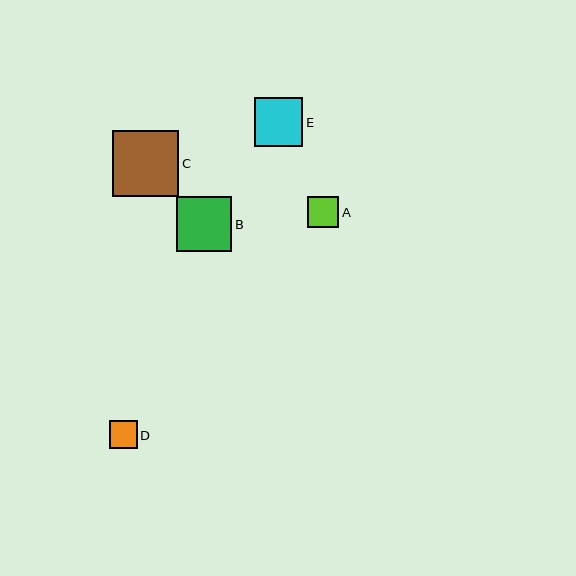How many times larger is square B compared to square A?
Square B is approximately 1.8 times the size of square A.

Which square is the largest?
Square C is the largest with a size of approximately 66 pixels.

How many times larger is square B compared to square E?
Square B is approximately 1.1 times the size of square E.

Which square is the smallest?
Square D is the smallest with a size of approximately 28 pixels.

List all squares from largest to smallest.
From largest to smallest: C, B, E, A, D.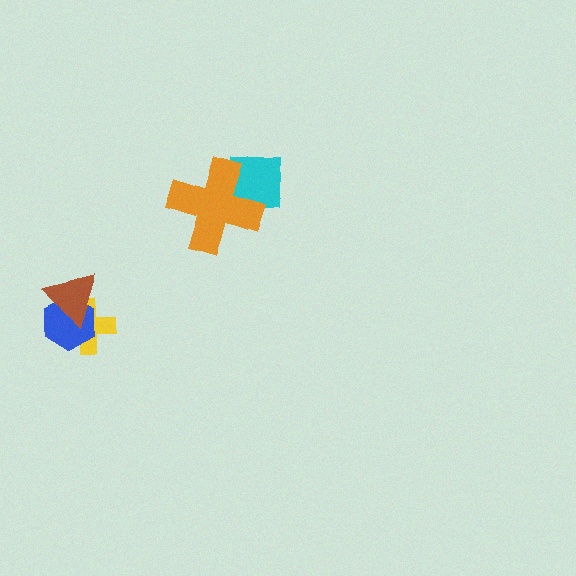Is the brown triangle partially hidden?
No, no other shape covers it.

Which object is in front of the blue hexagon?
The brown triangle is in front of the blue hexagon.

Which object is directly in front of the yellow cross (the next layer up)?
The blue hexagon is directly in front of the yellow cross.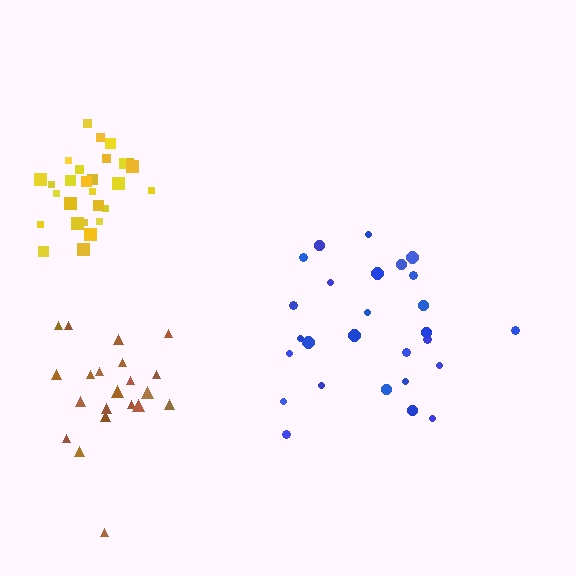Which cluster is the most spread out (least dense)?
Blue.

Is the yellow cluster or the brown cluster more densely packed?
Yellow.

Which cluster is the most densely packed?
Yellow.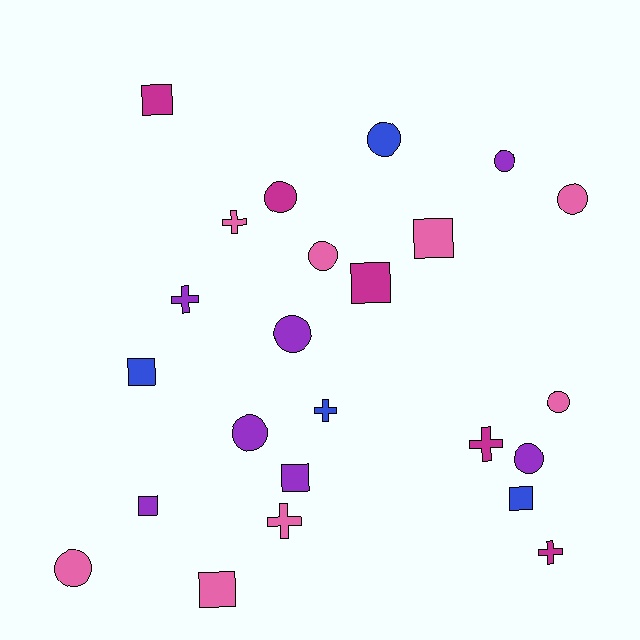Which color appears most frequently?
Pink, with 8 objects.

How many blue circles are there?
There is 1 blue circle.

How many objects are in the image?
There are 24 objects.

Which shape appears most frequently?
Circle, with 10 objects.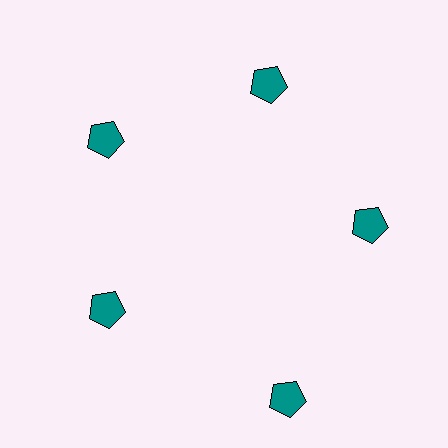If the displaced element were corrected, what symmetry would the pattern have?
It would have 5-fold rotational symmetry — the pattern would map onto itself every 72 degrees.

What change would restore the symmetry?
The symmetry would be restored by moving it inward, back onto the ring so that all 5 pentagons sit at equal angles and equal distance from the center.